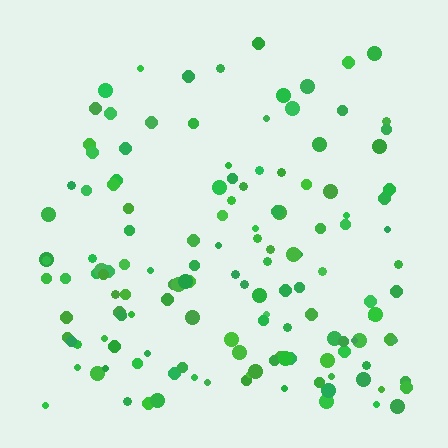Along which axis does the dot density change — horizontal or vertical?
Vertical.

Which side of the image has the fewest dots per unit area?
The top.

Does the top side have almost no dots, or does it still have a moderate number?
Still a moderate number, just noticeably fewer than the bottom.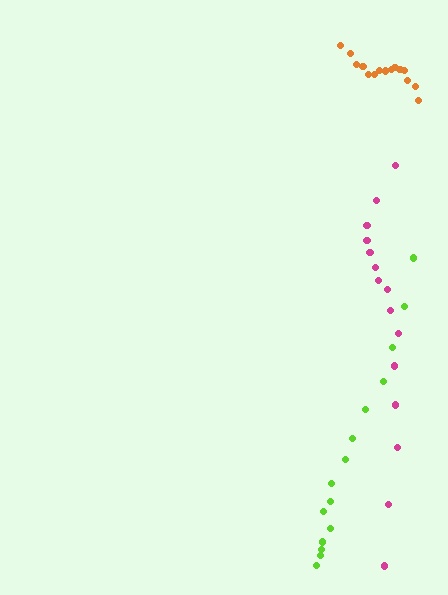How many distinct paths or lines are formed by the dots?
There are 3 distinct paths.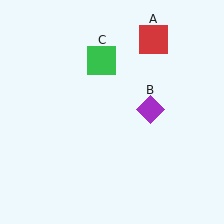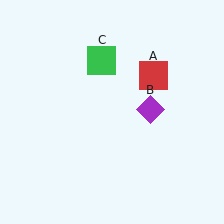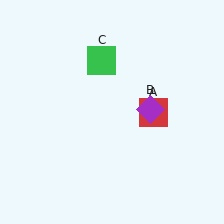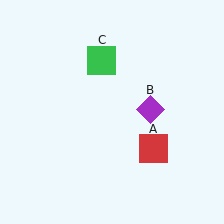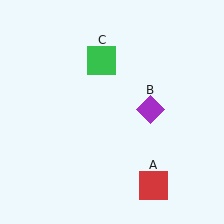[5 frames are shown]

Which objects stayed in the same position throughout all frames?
Purple diamond (object B) and green square (object C) remained stationary.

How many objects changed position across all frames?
1 object changed position: red square (object A).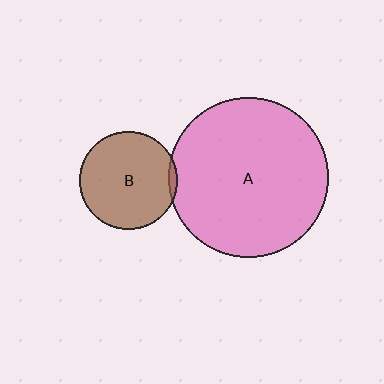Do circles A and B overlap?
Yes.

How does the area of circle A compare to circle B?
Approximately 2.7 times.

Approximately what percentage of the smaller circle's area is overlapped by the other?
Approximately 5%.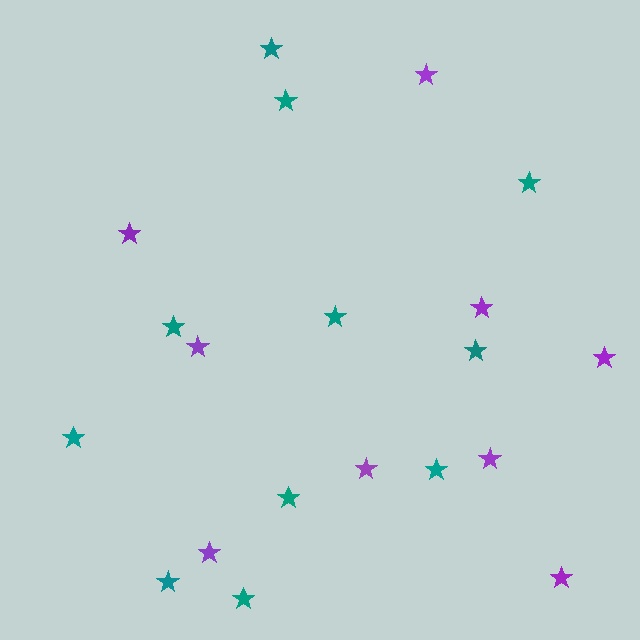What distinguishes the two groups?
There are 2 groups: one group of teal stars (11) and one group of purple stars (9).